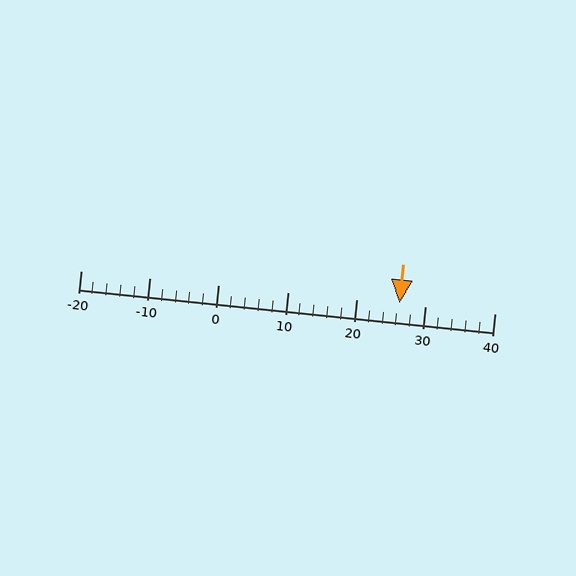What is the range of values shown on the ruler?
The ruler shows values from -20 to 40.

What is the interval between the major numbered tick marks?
The major tick marks are spaced 10 units apart.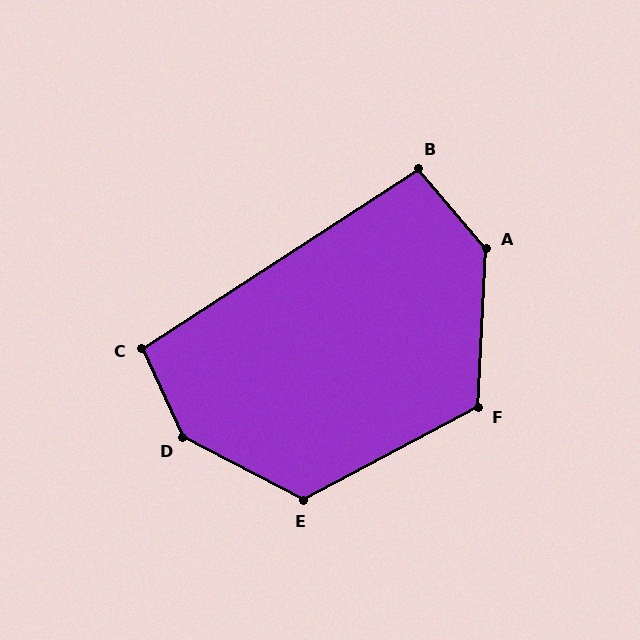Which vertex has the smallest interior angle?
B, at approximately 97 degrees.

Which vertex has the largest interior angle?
D, at approximately 142 degrees.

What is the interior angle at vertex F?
Approximately 121 degrees (obtuse).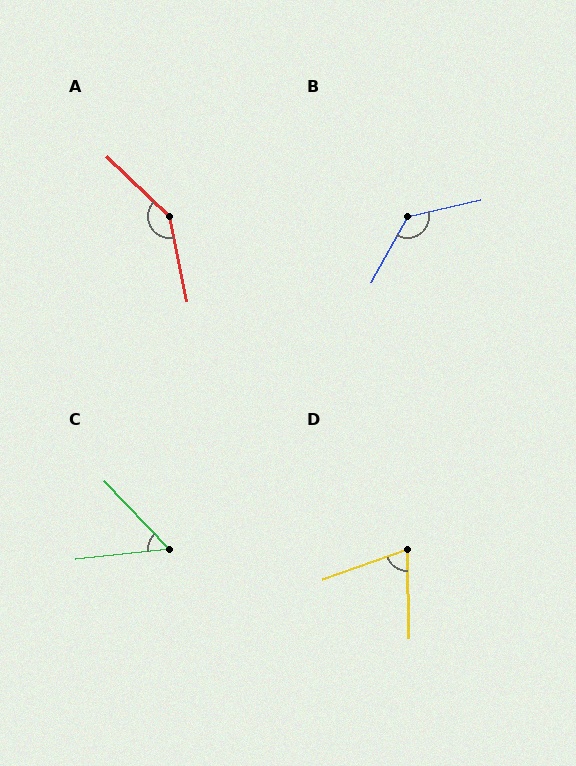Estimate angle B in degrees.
Approximately 132 degrees.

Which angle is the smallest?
C, at approximately 53 degrees.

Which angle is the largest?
A, at approximately 146 degrees.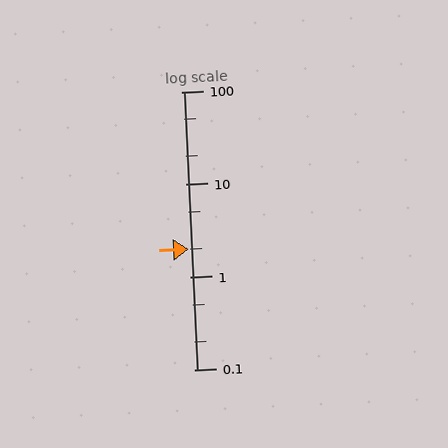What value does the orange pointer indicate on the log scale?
The pointer indicates approximately 2.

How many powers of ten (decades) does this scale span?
The scale spans 3 decades, from 0.1 to 100.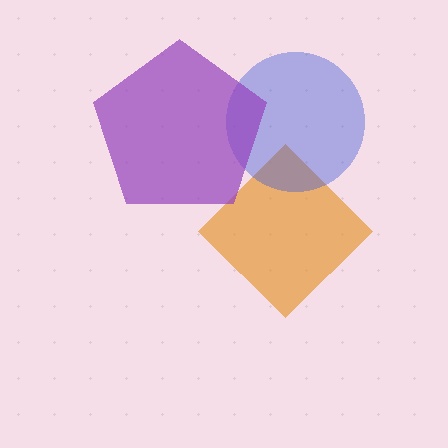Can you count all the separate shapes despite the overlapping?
Yes, there are 3 separate shapes.